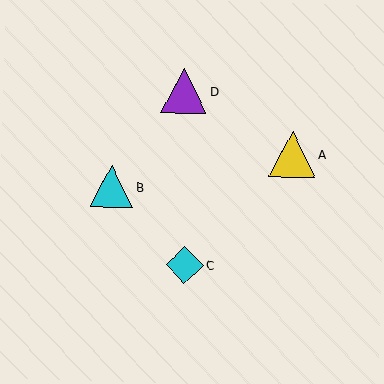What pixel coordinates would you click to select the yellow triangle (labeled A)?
Click at (292, 154) to select the yellow triangle A.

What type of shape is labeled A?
Shape A is a yellow triangle.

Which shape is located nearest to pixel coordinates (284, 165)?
The yellow triangle (labeled A) at (292, 154) is nearest to that location.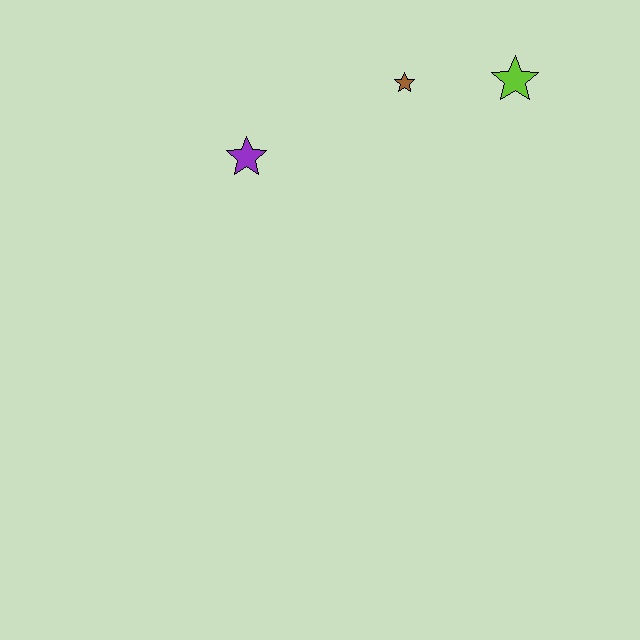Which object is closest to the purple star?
The brown star is closest to the purple star.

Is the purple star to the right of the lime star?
No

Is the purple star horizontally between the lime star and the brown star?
No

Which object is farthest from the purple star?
The lime star is farthest from the purple star.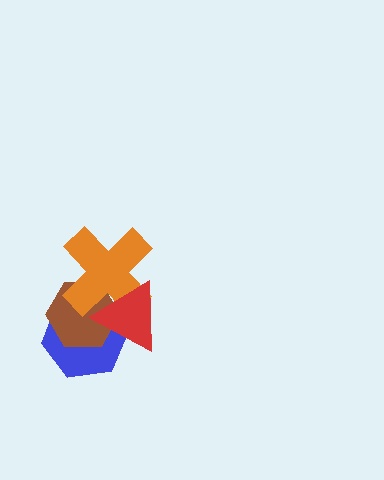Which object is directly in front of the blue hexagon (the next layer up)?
The brown hexagon is directly in front of the blue hexagon.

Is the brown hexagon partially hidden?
Yes, it is partially covered by another shape.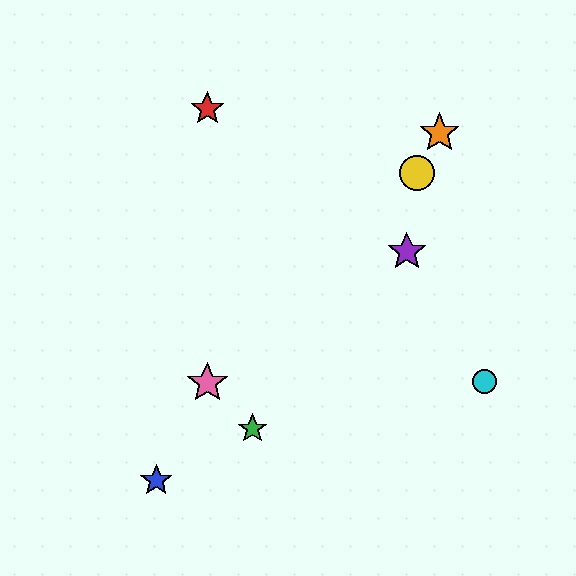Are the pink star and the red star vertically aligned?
Yes, both are at x≈207.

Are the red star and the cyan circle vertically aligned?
No, the red star is at x≈207 and the cyan circle is at x≈485.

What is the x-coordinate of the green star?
The green star is at x≈252.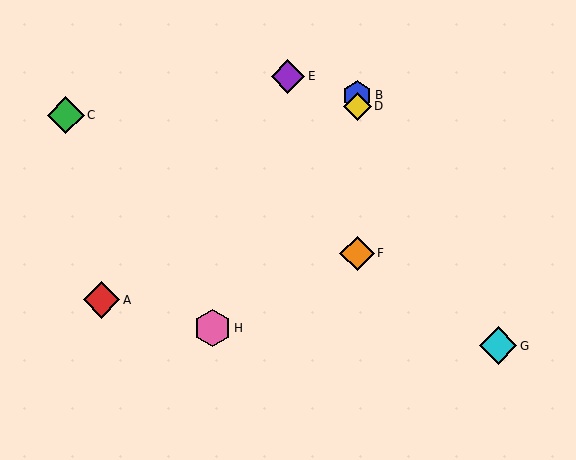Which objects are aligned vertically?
Objects B, D, F are aligned vertically.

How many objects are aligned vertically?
3 objects (B, D, F) are aligned vertically.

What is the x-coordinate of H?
Object H is at x≈212.